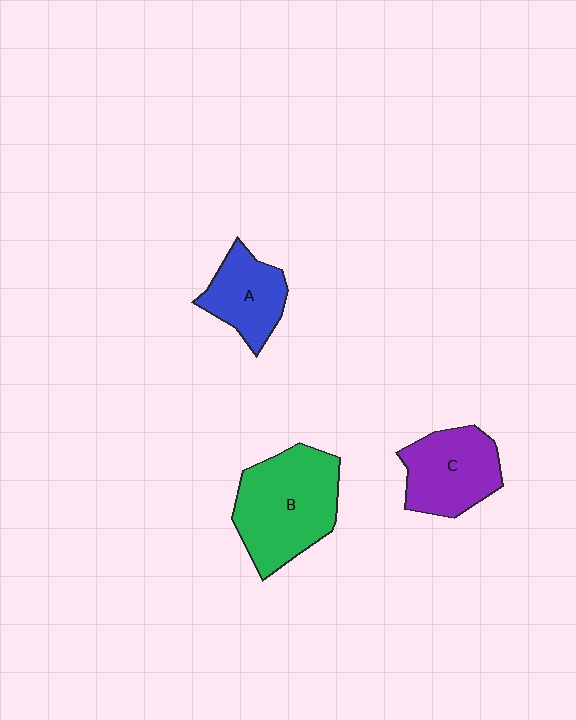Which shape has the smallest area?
Shape A (blue).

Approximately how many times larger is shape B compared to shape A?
Approximately 1.7 times.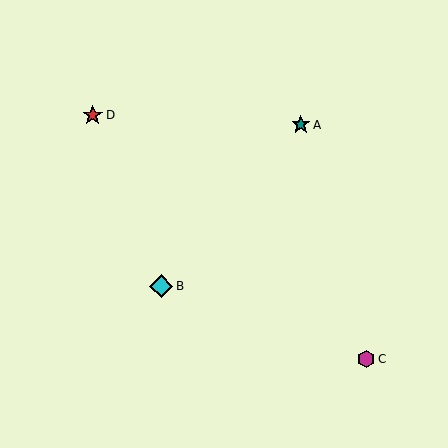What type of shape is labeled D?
Shape D is a red star.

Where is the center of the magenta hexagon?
The center of the magenta hexagon is at (366, 359).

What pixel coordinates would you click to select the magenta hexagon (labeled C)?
Click at (366, 359) to select the magenta hexagon C.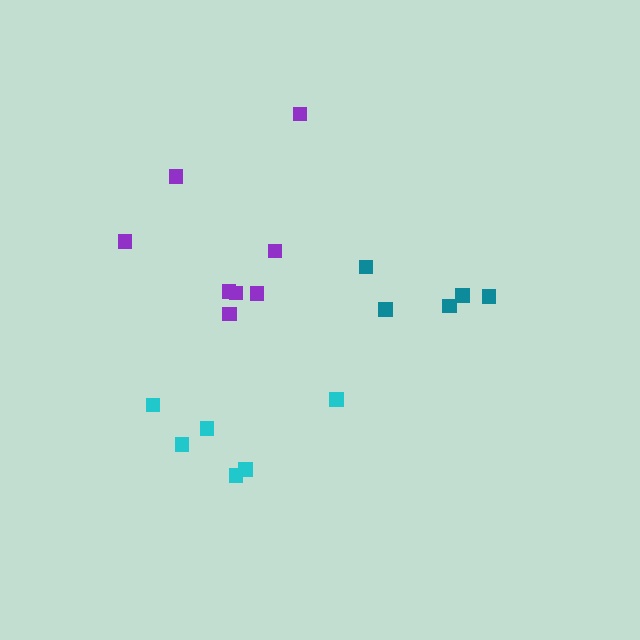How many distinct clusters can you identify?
There are 3 distinct clusters.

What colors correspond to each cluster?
The clusters are colored: teal, cyan, purple.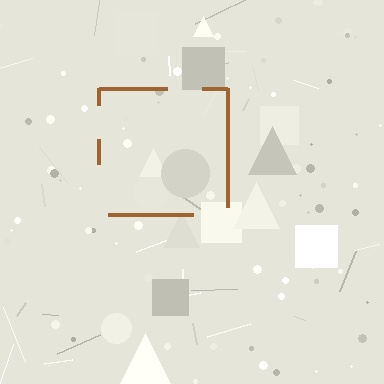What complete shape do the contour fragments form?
The contour fragments form a square.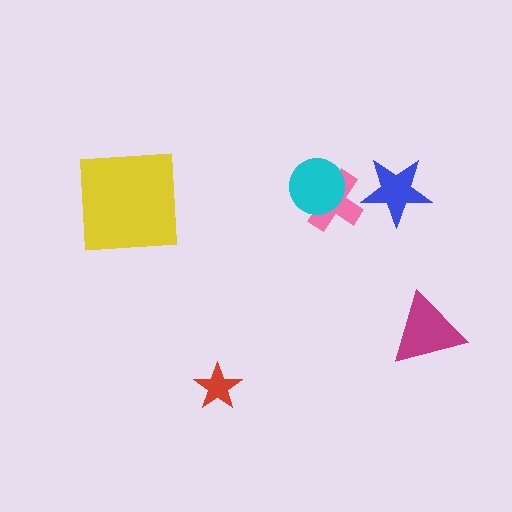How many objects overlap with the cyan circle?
1 object overlaps with the cyan circle.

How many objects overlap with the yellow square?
0 objects overlap with the yellow square.